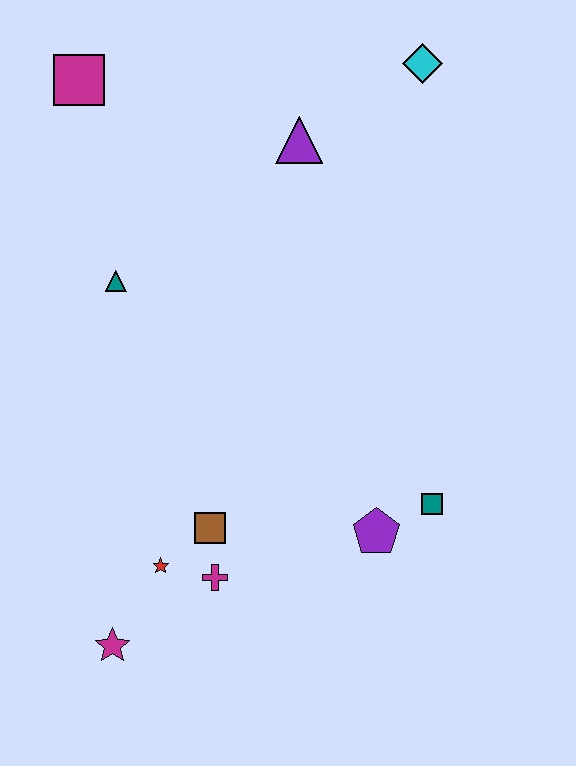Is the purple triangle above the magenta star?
Yes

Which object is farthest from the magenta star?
The cyan diamond is farthest from the magenta star.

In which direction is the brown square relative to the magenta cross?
The brown square is above the magenta cross.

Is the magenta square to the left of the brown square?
Yes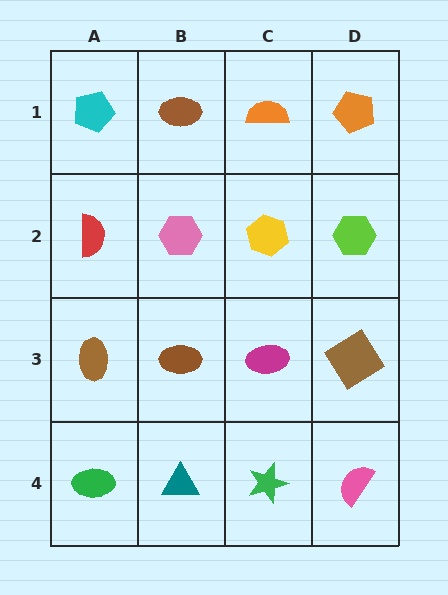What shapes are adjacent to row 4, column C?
A magenta ellipse (row 3, column C), a teal triangle (row 4, column B), a pink semicircle (row 4, column D).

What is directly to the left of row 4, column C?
A teal triangle.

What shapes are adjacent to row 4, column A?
A brown ellipse (row 3, column A), a teal triangle (row 4, column B).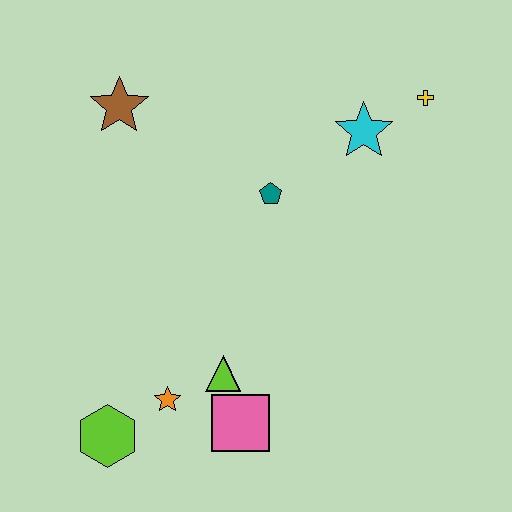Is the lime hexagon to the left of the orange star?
Yes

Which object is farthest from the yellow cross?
The lime hexagon is farthest from the yellow cross.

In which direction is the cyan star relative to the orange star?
The cyan star is above the orange star.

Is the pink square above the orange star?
No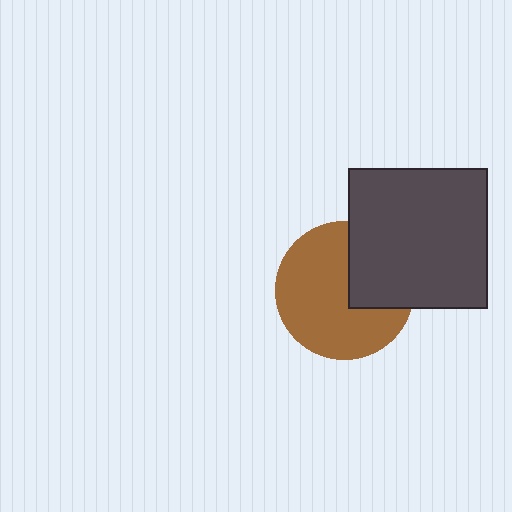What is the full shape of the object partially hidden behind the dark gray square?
The partially hidden object is a brown circle.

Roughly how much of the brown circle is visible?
Most of it is visible (roughly 68%).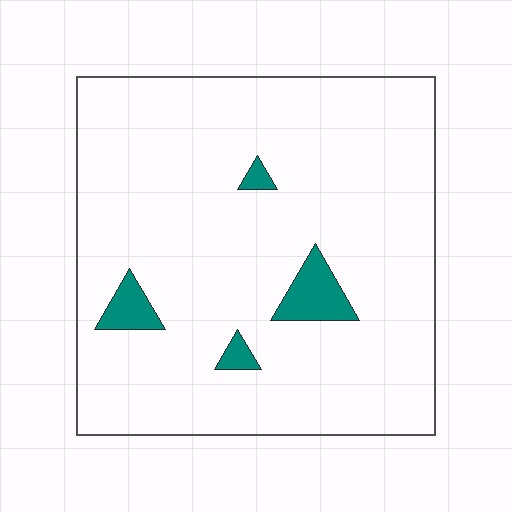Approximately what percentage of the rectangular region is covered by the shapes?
Approximately 5%.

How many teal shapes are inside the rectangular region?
4.